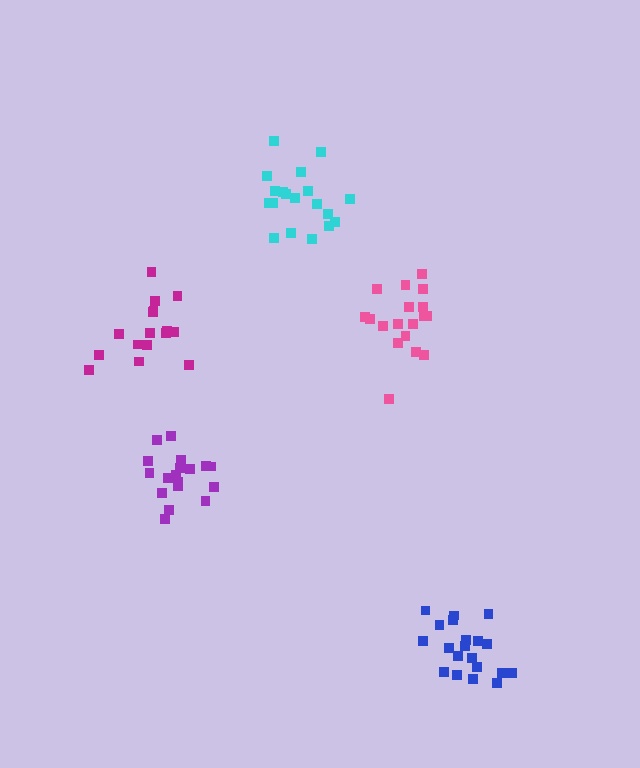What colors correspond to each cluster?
The clusters are colored: purple, cyan, pink, blue, magenta.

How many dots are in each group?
Group 1: 18 dots, Group 2: 19 dots, Group 3: 18 dots, Group 4: 20 dots, Group 5: 16 dots (91 total).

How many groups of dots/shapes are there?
There are 5 groups.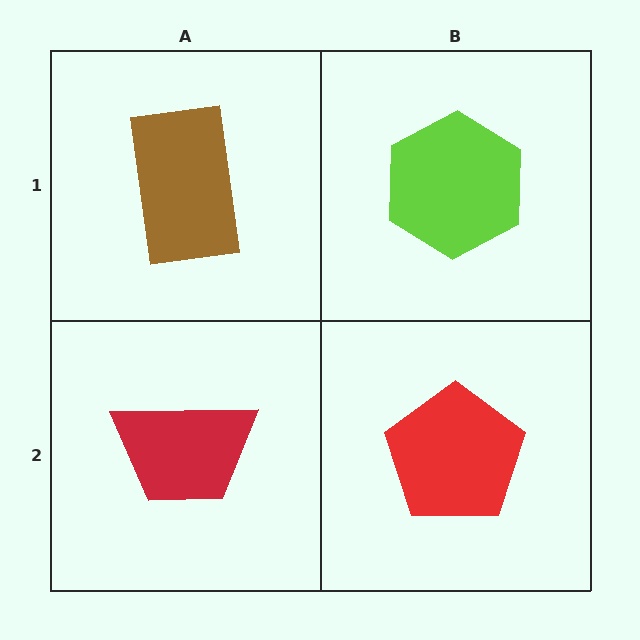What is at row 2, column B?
A red pentagon.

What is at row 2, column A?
A red trapezoid.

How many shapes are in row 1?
2 shapes.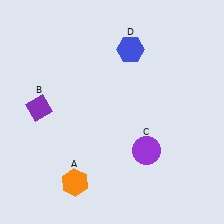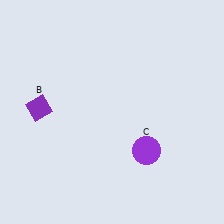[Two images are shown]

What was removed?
The blue hexagon (D), the orange hexagon (A) were removed in Image 2.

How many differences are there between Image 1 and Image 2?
There are 2 differences between the two images.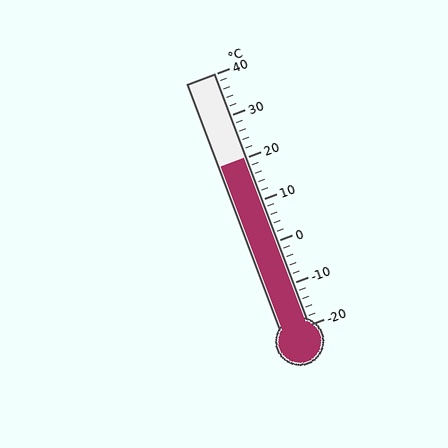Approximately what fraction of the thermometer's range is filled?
The thermometer is filled to approximately 65% of its range.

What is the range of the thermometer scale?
The thermometer scale ranges from -20°C to 40°C.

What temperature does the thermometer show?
The thermometer shows approximately 20°C.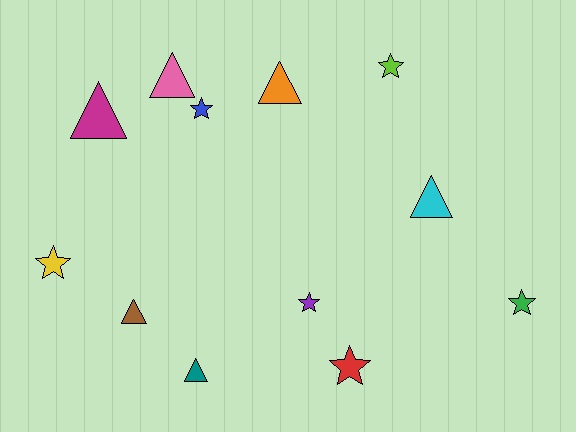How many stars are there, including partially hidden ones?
There are 6 stars.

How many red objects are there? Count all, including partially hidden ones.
There is 1 red object.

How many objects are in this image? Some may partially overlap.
There are 12 objects.